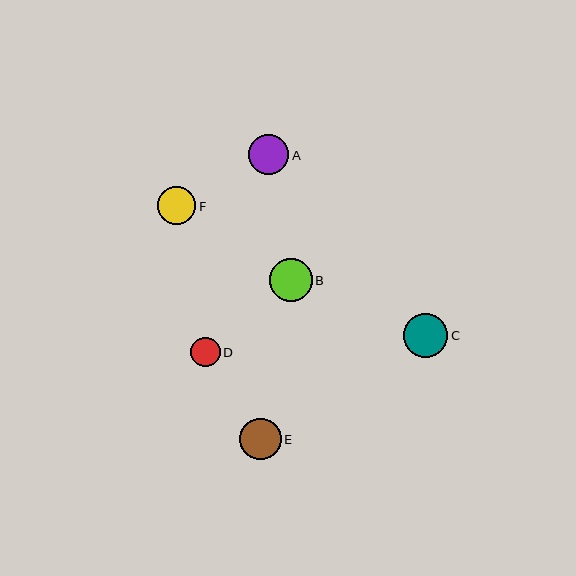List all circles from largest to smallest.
From largest to smallest: C, B, E, A, F, D.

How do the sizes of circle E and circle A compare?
Circle E and circle A are approximately the same size.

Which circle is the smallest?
Circle D is the smallest with a size of approximately 30 pixels.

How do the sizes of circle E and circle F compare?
Circle E and circle F are approximately the same size.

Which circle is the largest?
Circle C is the largest with a size of approximately 44 pixels.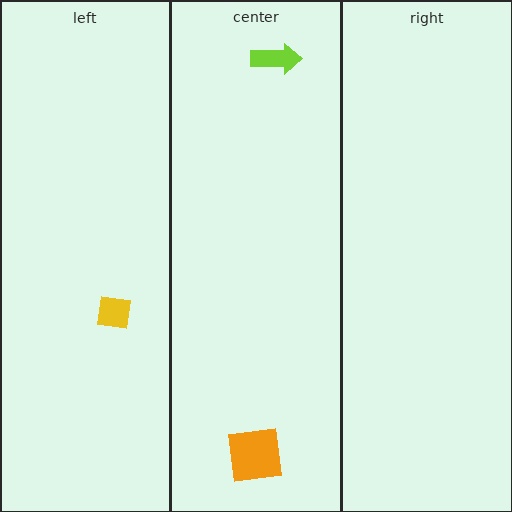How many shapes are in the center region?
2.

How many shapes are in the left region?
1.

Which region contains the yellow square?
The left region.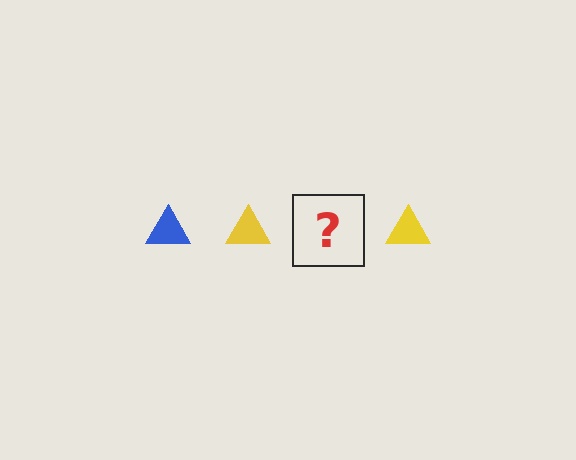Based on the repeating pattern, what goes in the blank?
The blank should be a blue triangle.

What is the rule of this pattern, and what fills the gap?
The rule is that the pattern cycles through blue, yellow triangles. The gap should be filled with a blue triangle.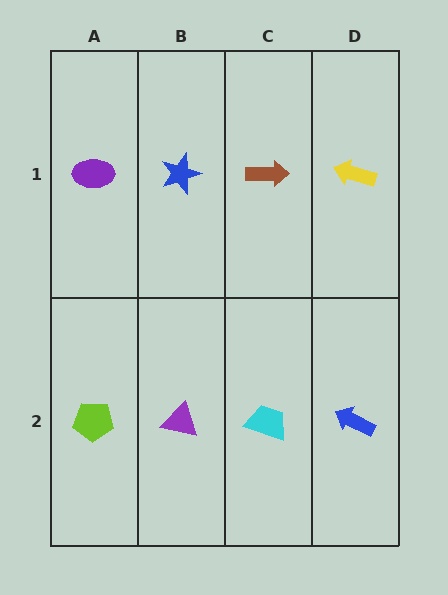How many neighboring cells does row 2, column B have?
3.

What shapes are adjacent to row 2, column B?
A blue star (row 1, column B), a lime pentagon (row 2, column A), a cyan trapezoid (row 2, column C).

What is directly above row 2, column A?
A purple ellipse.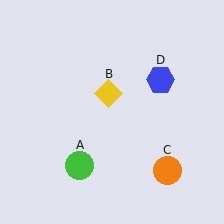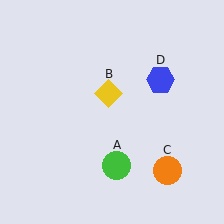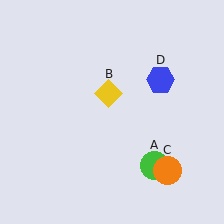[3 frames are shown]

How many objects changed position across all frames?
1 object changed position: green circle (object A).